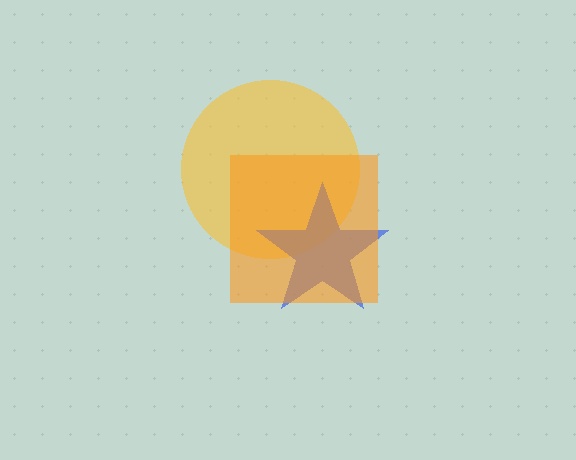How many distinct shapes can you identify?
There are 3 distinct shapes: a yellow circle, a blue star, an orange square.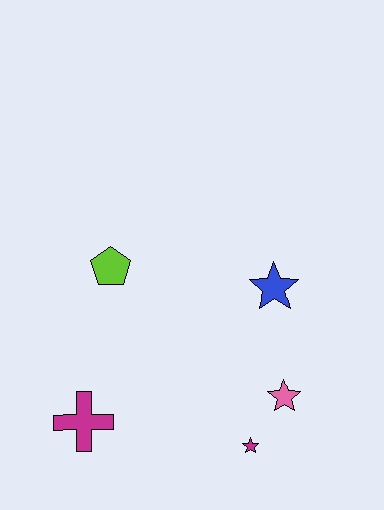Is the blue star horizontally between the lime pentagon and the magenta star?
No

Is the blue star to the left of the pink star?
Yes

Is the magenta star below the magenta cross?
Yes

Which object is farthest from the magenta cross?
The blue star is farthest from the magenta cross.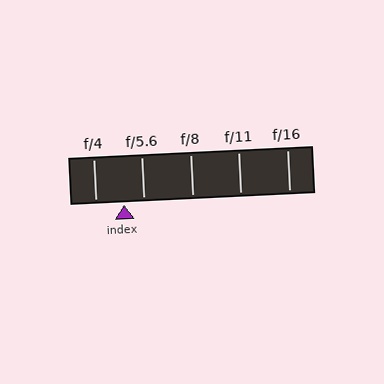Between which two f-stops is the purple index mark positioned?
The index mark is between f/4 and f/5.6.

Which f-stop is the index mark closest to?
The index mark is closest to f/5.6.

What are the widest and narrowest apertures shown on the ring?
The widest aperture shown is f/4 and the narrowest is f/16.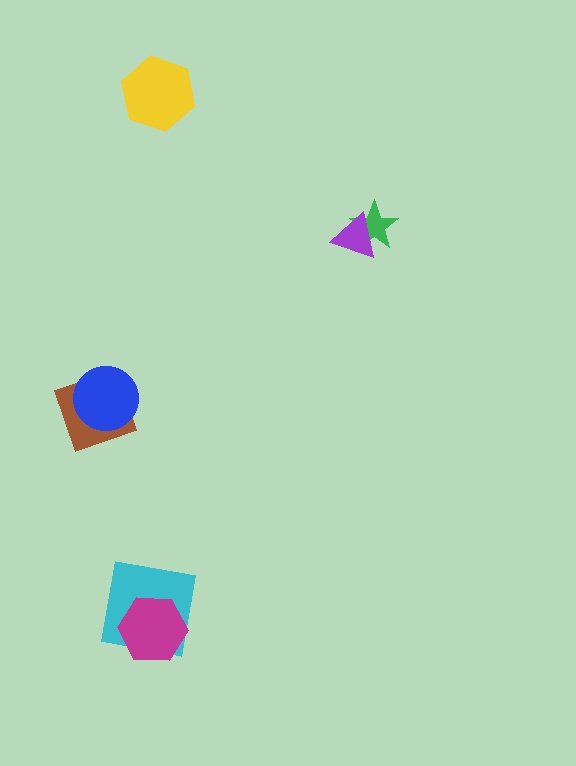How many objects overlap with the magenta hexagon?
1 object overlaps with the magenta hexagon.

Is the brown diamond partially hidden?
Yes, it is partially covered by another shape.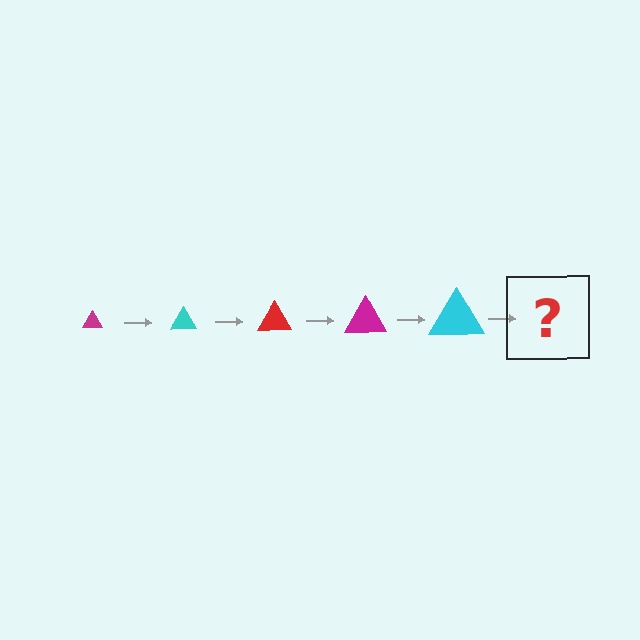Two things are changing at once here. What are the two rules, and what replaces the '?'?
The two rules are that the triangle grows larger each step and the color cycles through magenta, cyan, and red. The '?' should be a red triangle, larger than the previous one.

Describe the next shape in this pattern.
It should be a red triangle, larger than the previous one.